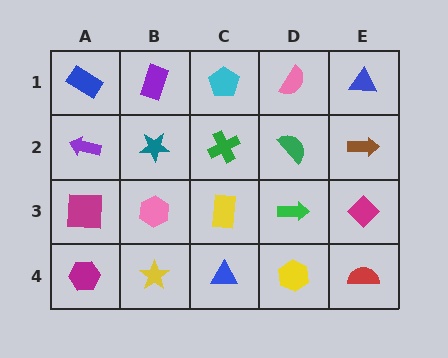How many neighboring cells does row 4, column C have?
3.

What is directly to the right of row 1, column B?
A cyan pentagon.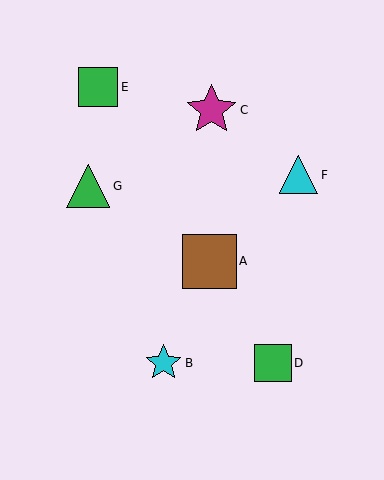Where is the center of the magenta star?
The center of the magenta star is at (212, 110).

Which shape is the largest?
The brown square (labeled A) is the largest.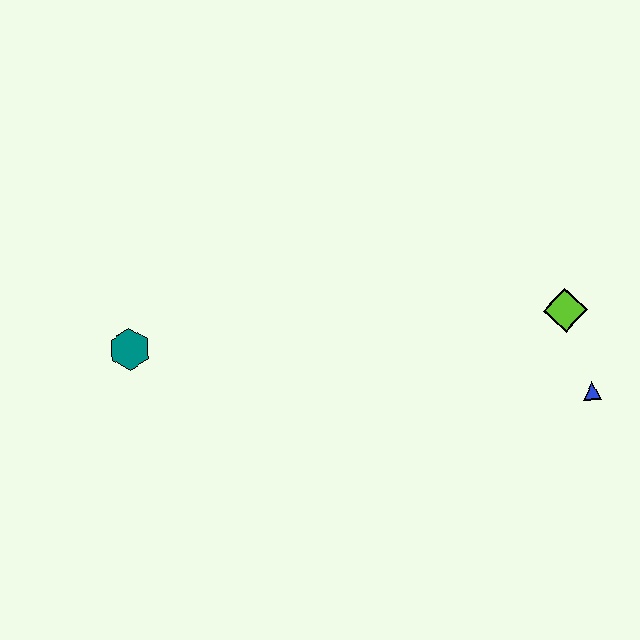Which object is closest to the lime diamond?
The blue triangle is closest to the lime diamond.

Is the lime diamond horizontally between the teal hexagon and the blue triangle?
Yes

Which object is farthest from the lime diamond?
The teal hexagon is farthest from the lime diamond.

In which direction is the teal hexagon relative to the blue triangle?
The teal hexagon is to the left of the blue triangle.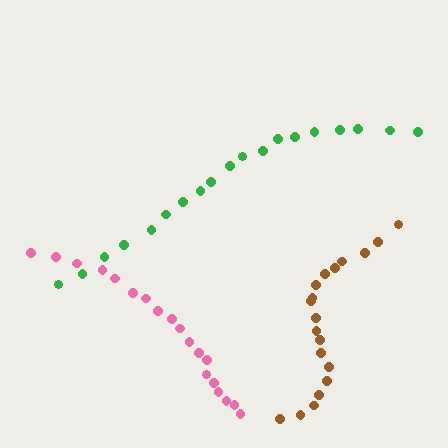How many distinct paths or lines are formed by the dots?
There are 3 distinct paths.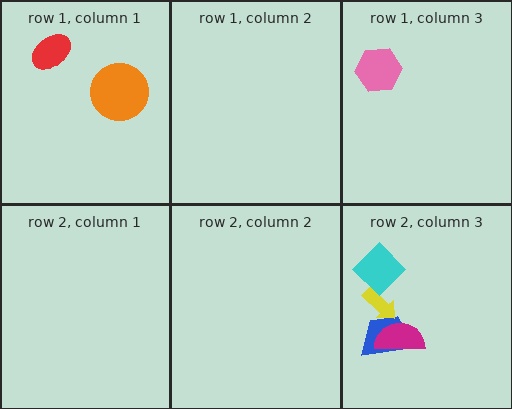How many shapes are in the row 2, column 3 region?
4.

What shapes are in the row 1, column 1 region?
The red ellipse, the orange circle.